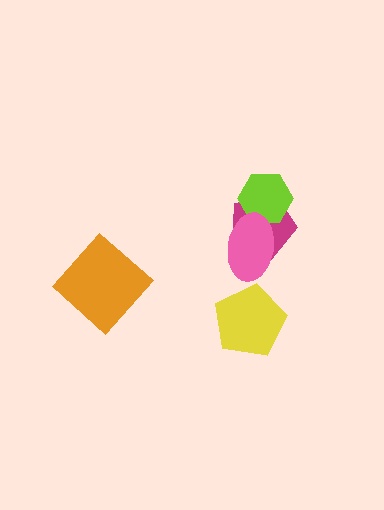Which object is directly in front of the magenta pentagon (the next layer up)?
The lime hexagon is directly in front of the magenta pentagon.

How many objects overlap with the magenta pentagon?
2 objects overlap with the magenta pentagon.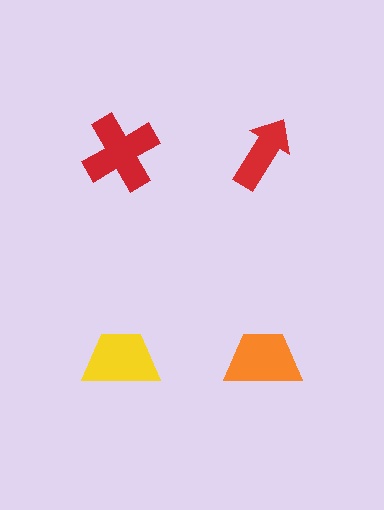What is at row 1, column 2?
A red arrow.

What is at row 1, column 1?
A red cross.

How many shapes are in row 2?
2 shapes.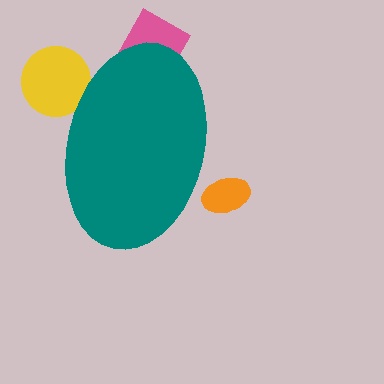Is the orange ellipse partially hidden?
Yes, the orange ellipse is partially hidden behind the teal ellipse.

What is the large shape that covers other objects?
A teal ellipse.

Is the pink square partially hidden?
Yes, the pink square is partially hidden behind the teal ellipse.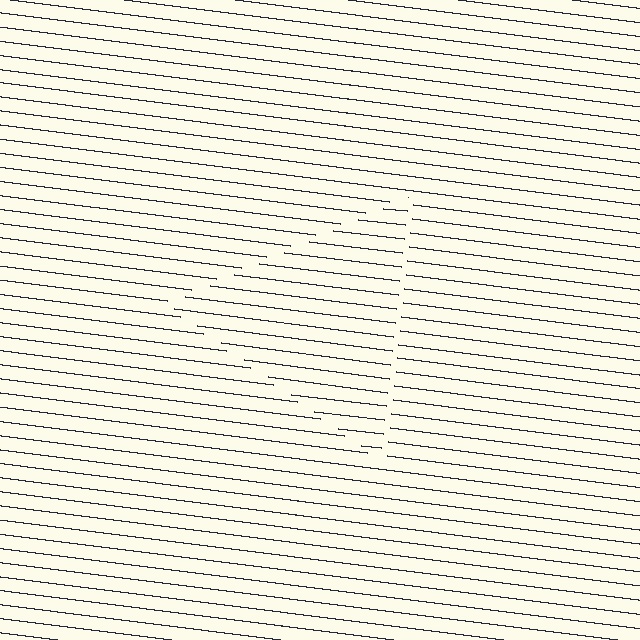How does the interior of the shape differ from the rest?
The interior of the shape contains the same grating, shifted by half a period — the contour is defined by the phase discontinuity where line-ends from the inner and outer gratings abut.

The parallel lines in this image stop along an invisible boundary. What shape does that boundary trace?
An illusory triangle. The interior of the shape contains the same grating, shifted by half a period — the contour is defined by the phase discontinuity where line-ends from the inner and outer gratings abut.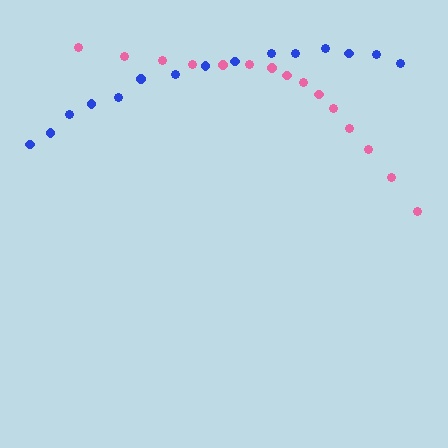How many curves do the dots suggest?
There are 2 distinct paths.